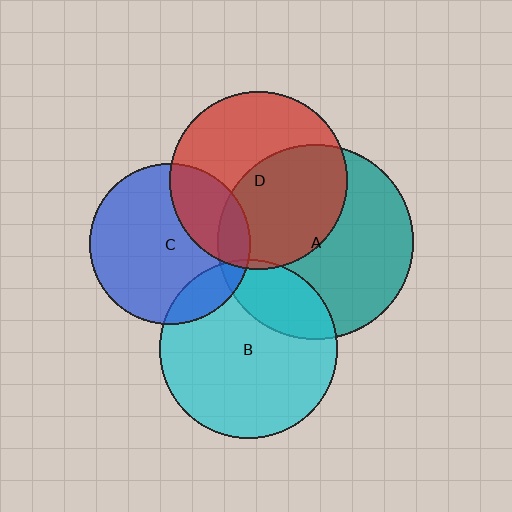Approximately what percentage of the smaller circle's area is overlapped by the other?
Approximately 5%.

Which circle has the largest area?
Circle A (teal).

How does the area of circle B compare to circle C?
Approximately 1.2 times.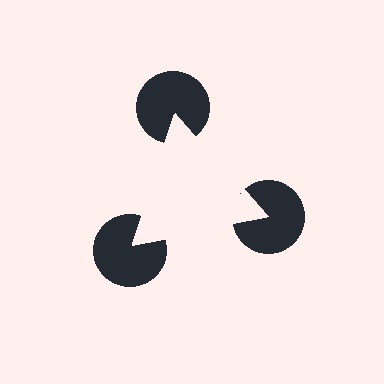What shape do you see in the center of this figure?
An illusory triangle — its edges are inferred from the aligned wedge cuts in the pac-man discs, not physically drawn.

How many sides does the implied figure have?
3 sides.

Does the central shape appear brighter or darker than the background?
It typically appears slightly brighter than the background, even though no actual brightness change is drawn.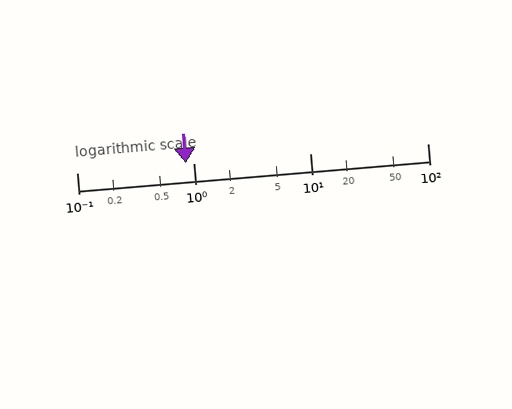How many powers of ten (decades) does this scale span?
The scale spans 3 decades, from 0.1 to 100.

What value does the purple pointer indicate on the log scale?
The pointer indicates approximately 0.86.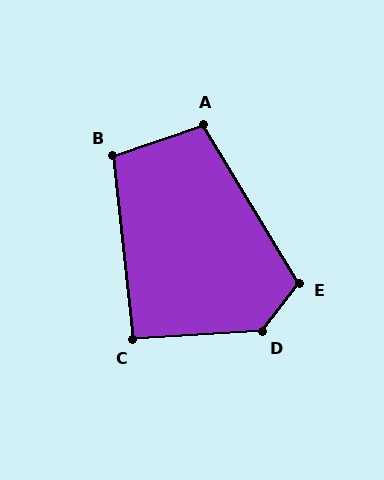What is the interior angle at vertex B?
Approximately 103 degrees (obtuse).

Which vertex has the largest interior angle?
D, at approximately 131 degrees.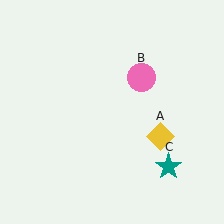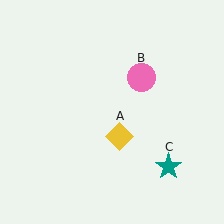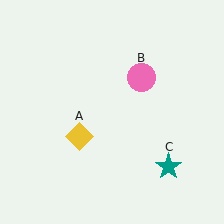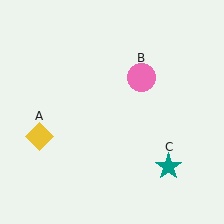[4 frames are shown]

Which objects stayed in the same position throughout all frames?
Pink circle (object B) and teal star (object C) remained stationary.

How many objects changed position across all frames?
1 object changed position: yellow diamond (object A).